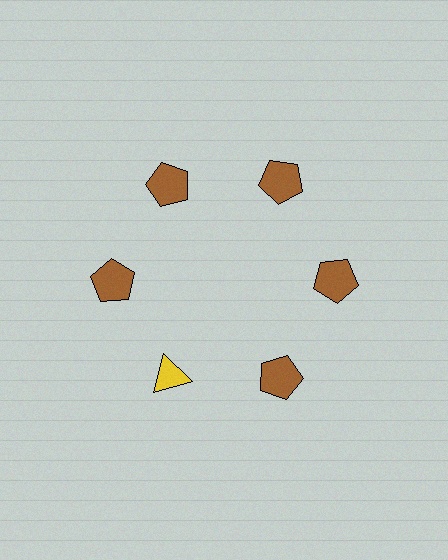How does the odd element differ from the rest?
It differs in both color (yellow instead of brown) and shape (triangle instead of pentagon).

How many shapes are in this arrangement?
There are 6 shapes arranged in a ring pattern.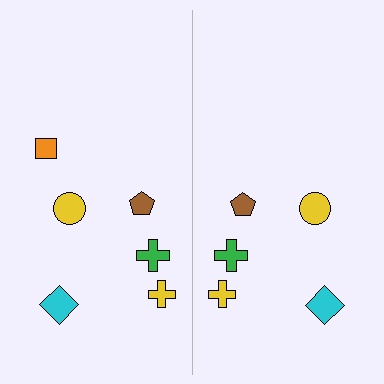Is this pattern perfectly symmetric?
No, the pattern is not perfectly symmetric. A orange square is missing from the right side.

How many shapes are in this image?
There are 11 shapes in this image.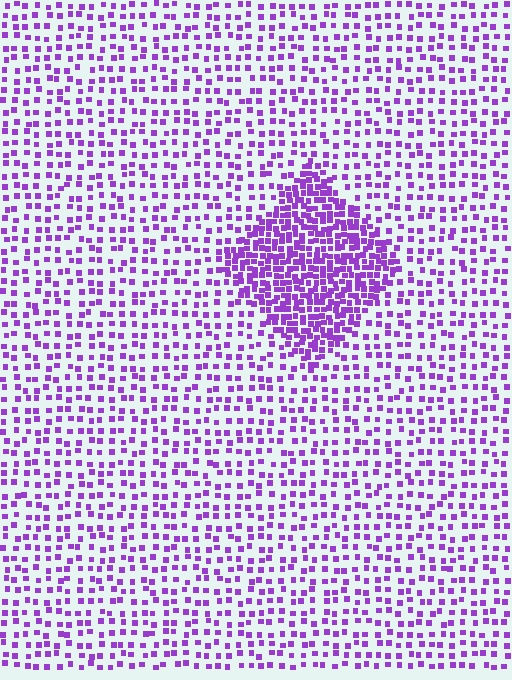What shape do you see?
I see a diamond.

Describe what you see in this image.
The image contains small purple elements arranged at two different densities. A diamond-shaped region is visible where the elements are more densely packed than the surrounding area.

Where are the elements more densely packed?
The elements are more densely packed inside the diamond boundary.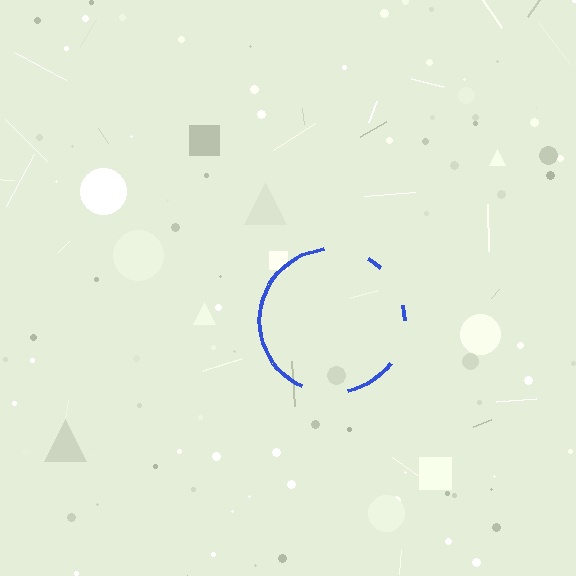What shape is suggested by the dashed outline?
The dashed outline suggests a circle.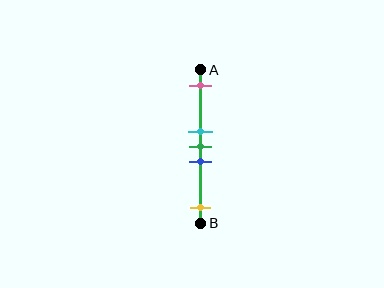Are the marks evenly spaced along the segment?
No, the marks are not evenly spaced.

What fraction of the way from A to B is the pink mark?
The pink mark is approximately 10% (0.1) of the way from A to B.